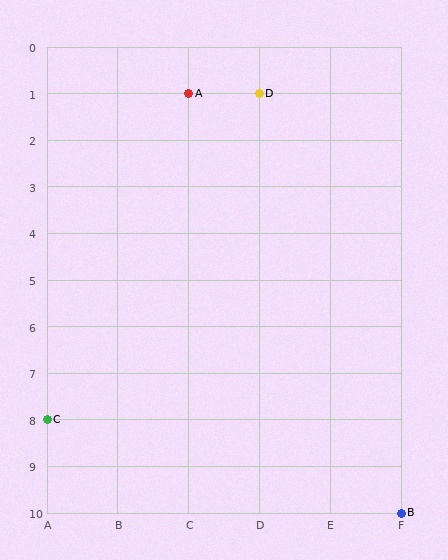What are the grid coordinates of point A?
Point A is at grid coordinates (C, 1).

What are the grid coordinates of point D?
Point D is at grid coordinates (D, 1).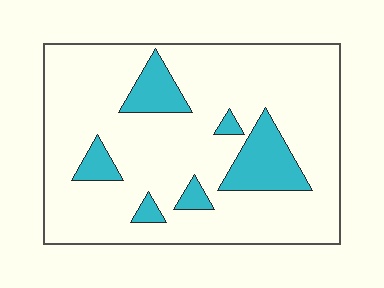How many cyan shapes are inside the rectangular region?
6.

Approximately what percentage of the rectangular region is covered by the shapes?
Approximately 15%.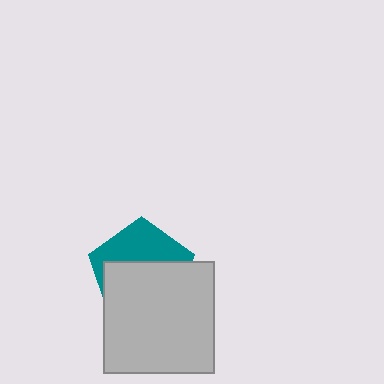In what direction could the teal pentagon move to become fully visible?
The teal pentagon could move up. That would shift it out from behind the light gray square entirely.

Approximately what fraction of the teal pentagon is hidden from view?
Roughly 59% of the teal pentagon is hidden behind the light gray square.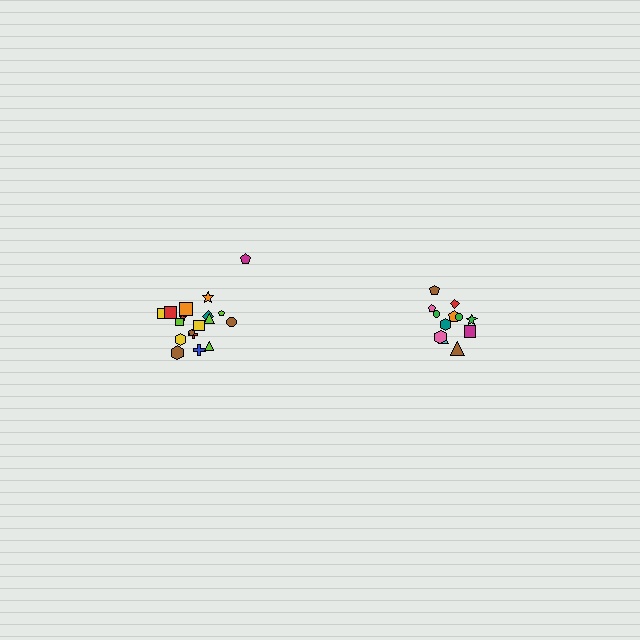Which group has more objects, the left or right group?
The left group.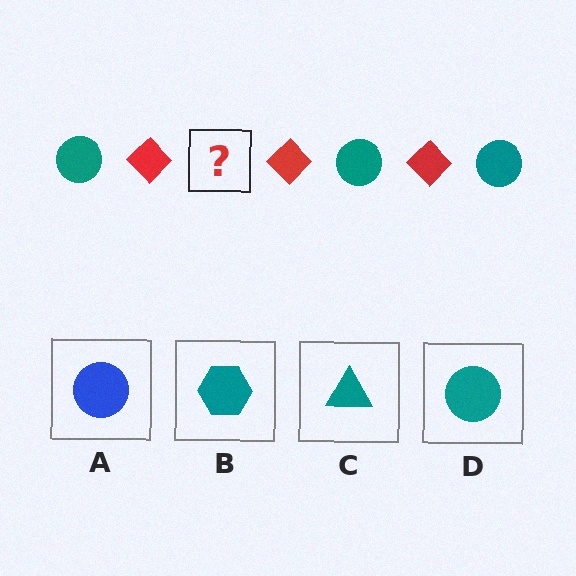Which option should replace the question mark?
Option D.